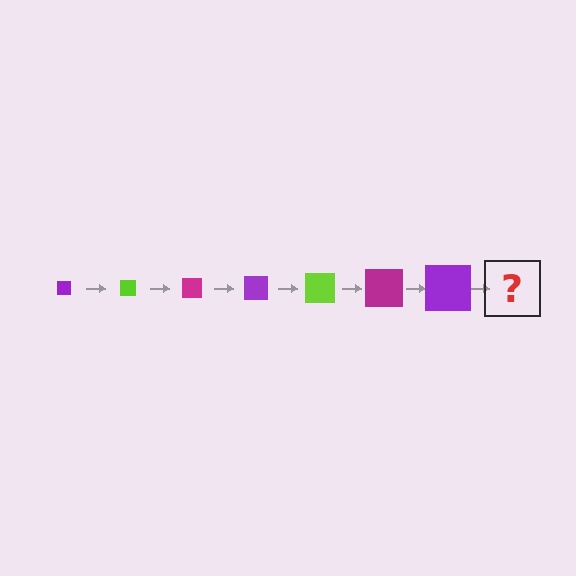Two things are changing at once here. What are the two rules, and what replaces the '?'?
The two rules are that the square grows larger each step and the color cycles through purple, lime, and magenta. The '?' should be a lime square, larger than the previous one.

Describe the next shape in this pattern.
It should be a lime square, larger than the previous one.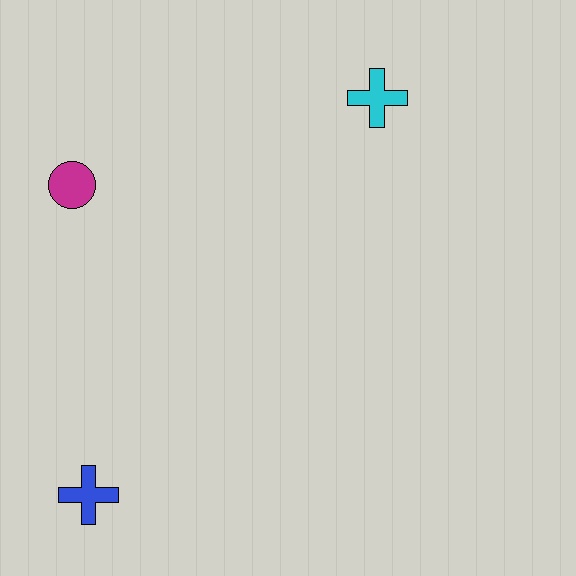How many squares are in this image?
There are no squares.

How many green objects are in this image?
There are no green objects.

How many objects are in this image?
There are 3 objects.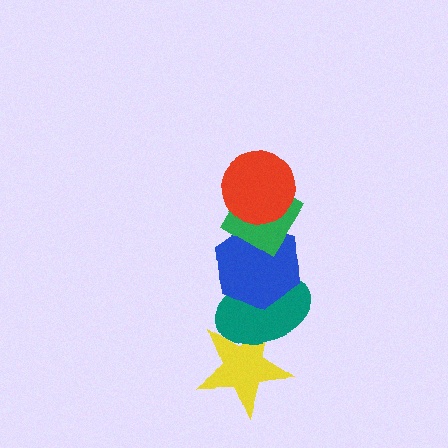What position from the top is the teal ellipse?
The teal ellipse is 4th from the top.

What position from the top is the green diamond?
The green diamond is 2nd from the top.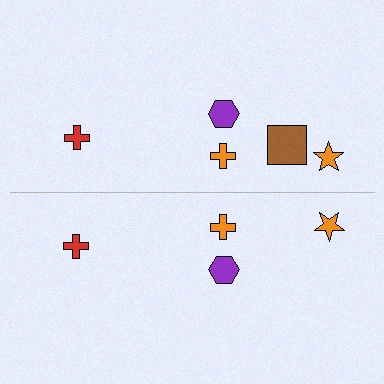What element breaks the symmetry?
A brown square is missing from the bottom side.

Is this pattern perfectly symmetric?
No, the pattern is not perfectly symmetric. A brown square is missing from the bottom side.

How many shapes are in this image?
There are 9 shapes in this image.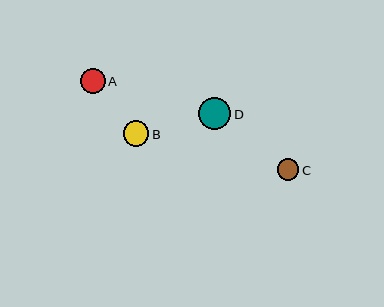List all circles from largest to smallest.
From largest to smallest: D, B, A, C.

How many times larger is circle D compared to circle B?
Circle D is approximately 1.2 times the size of circle B.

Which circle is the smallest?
Circle C is the smallest with a size of approximately 21 pixels.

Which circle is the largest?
Circle D is the largest with a size of approximately 32 pixels.